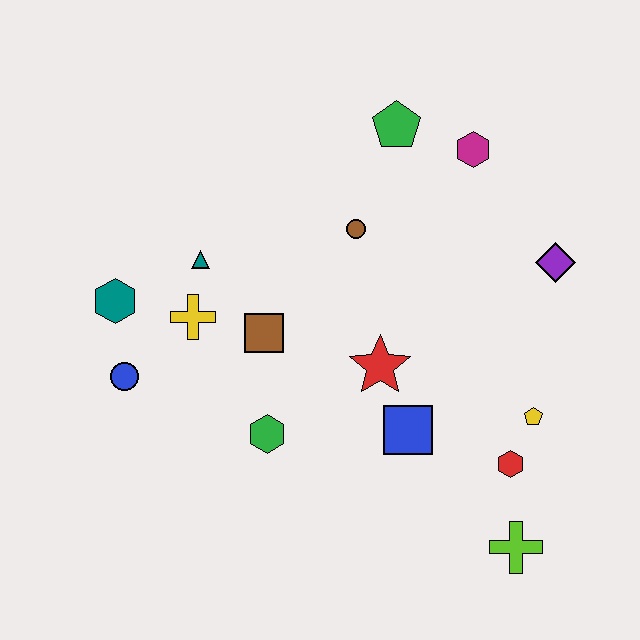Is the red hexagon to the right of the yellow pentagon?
No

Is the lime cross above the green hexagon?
No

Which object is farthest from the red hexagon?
The teal hexagon is farthest from the red hexagon.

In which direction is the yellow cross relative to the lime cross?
The yellow cross is to the left of the lime cross.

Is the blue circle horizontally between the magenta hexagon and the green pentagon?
No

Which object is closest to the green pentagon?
The magenta hexagon is closest to the green pentagon.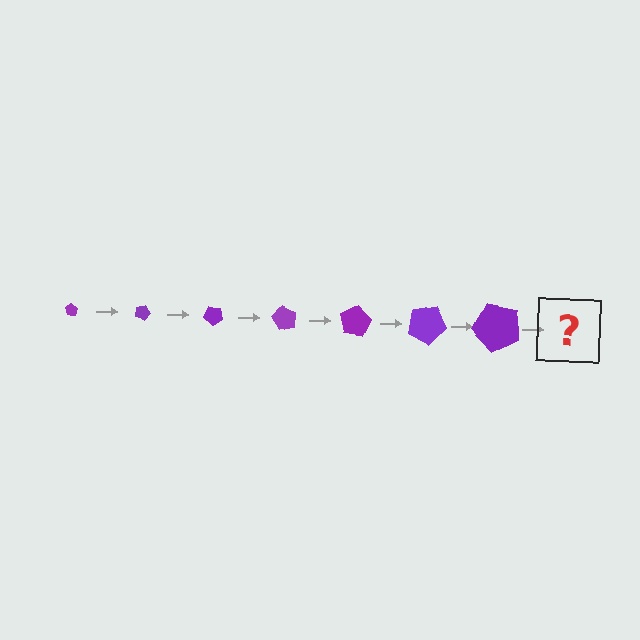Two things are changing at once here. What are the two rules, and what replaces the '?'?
The two rules are that the pentagon grows larger each step and it rotates 20 degrees each step. The '?' should be a pentagon, larger than the previous one and rotated 140 degrees from the start.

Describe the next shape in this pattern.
It should be a pentagon, larger than the previous one and rotated 140 degrees from the start.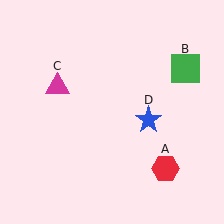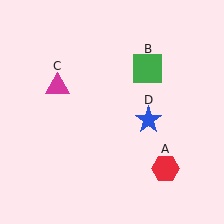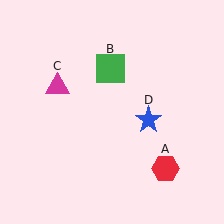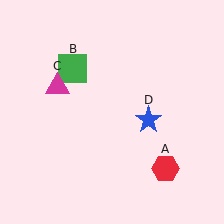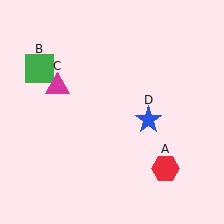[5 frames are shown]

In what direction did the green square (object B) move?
The green square (object B) moved left.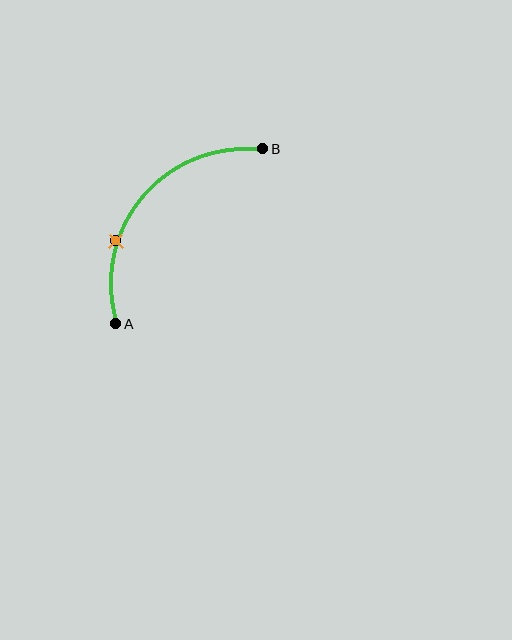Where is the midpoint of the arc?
The arc midpoint is the point on the curve farthest from the straight line joining A and B. It sits above and to the left of that line.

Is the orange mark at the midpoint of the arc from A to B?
No. The orange mark lies on the arc but is closer to endpoint A. The arc midpoint would be at the point on the curve equidistant along the arc from both A and B.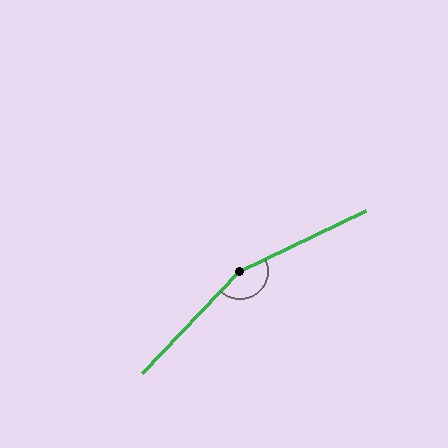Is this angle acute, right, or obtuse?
It is obtuse.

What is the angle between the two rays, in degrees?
Approximately 159 degrees.